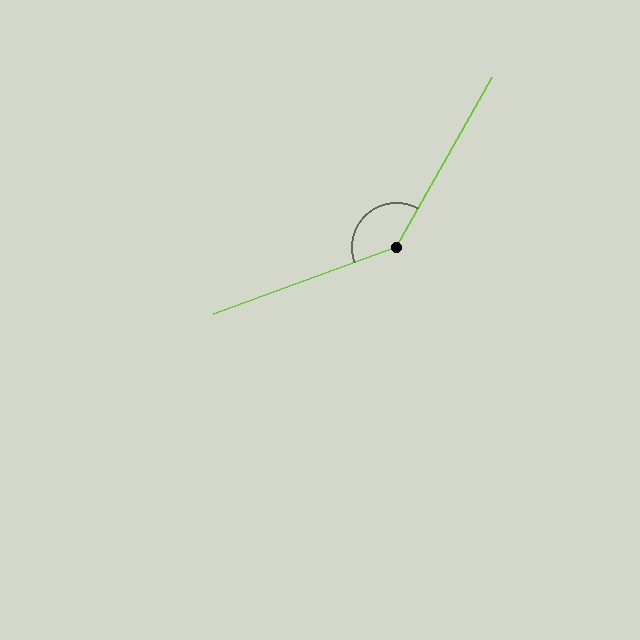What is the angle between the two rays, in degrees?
Approximately 140 degrees.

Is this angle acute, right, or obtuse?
It is obtuse.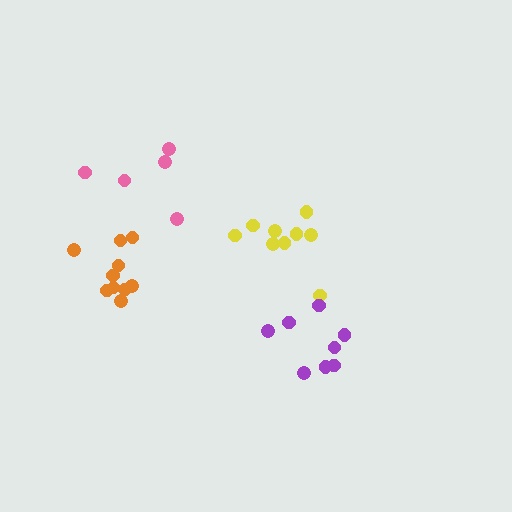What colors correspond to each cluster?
The clusters are colored: yellow, pink, purple, orange.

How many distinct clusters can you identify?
There are 4 distinct clusters.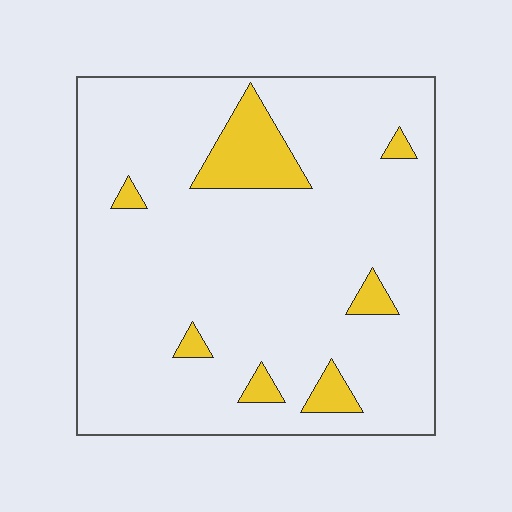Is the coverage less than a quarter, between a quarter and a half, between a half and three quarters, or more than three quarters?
Less than a quarter.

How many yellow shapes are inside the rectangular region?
7.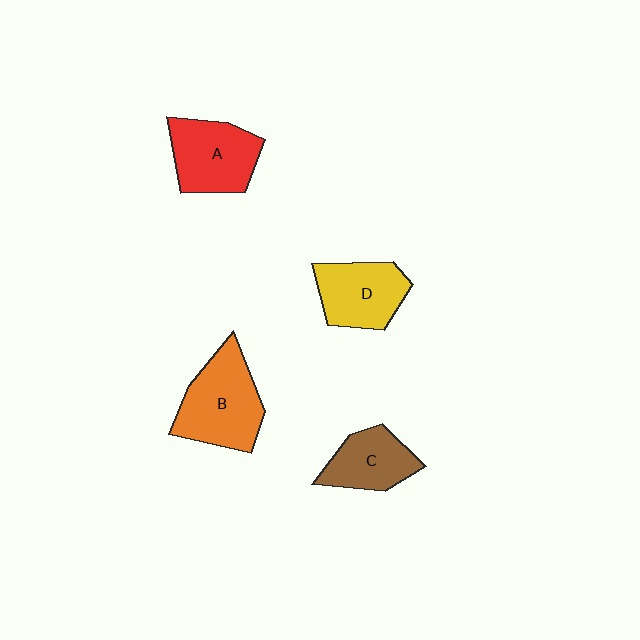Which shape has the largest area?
Shape B (orange).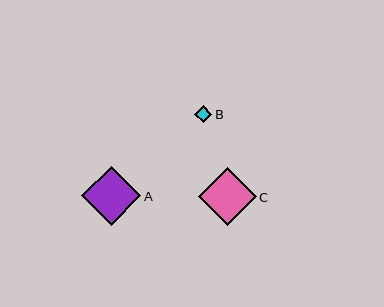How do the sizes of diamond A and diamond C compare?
Diamond A and diamond C are approximately the same size.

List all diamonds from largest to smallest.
From largest to smallest: A, C, B.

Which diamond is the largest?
Diamond A is the largest with a size of approximately 60 pixels.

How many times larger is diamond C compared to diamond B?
Diamond C is approximately 3.5 times the size of diamond B.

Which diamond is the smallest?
Diamond B is the smallest with a size of approximately 17 pixels.